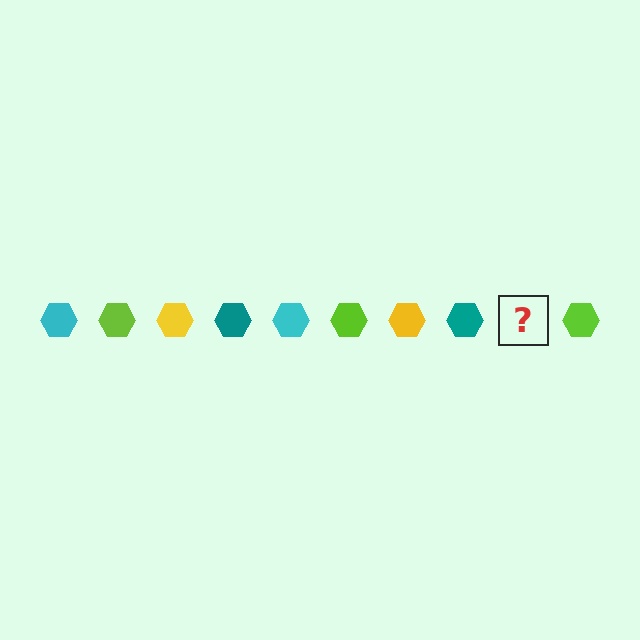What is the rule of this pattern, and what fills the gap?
The rule is that the pattern cycles through cyan, lime, yellow, teal hexagons. The gap should be filled with a cyan hexagon.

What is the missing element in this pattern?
The missing element is a cyan hexagon.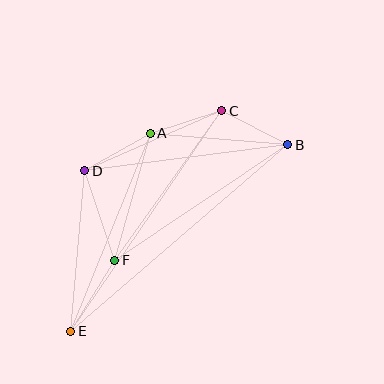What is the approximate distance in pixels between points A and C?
The distance between A and C is approximately 75 pixels.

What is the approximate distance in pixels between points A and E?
The distance between A and E is approximately 214 pixels.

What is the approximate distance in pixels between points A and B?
The distance between A and B is approximately 138 pixels.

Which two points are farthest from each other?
Points B and E are farthest from each other.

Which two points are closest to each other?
Points B and C are closest to each other.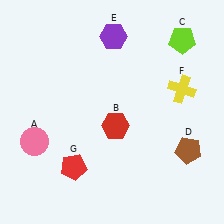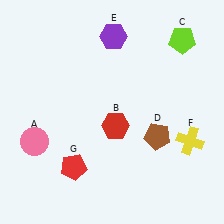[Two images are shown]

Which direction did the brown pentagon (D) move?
The brown pentagon (D) moved left.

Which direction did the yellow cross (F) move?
The yellow cross (F) moved down.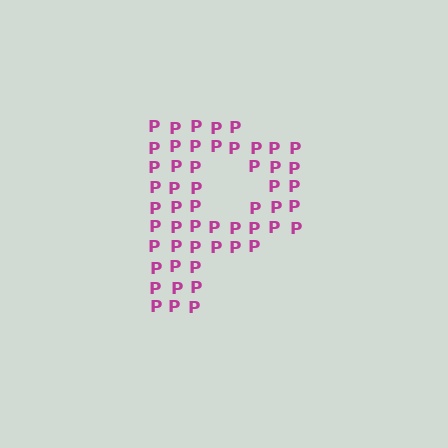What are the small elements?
The small elements are letter P's.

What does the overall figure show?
The overall figure shows the letter P.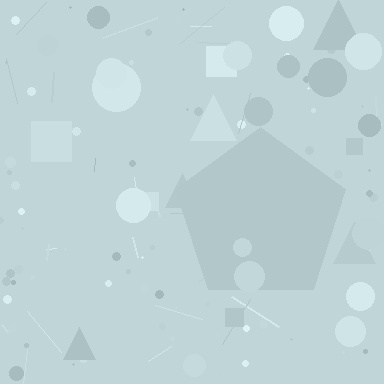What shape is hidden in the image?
A pentagon is hidden in the image.